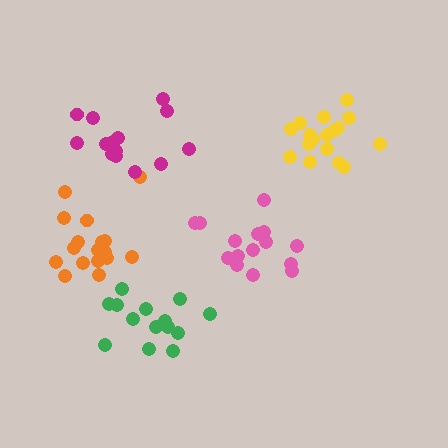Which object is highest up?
The magenta cluster is topmost.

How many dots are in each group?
Group 1: 14 dots, Group 2: 17 dots, Group 3: 17 dots, Group 4: 15 dots, Group 5: 16 dots (79 total).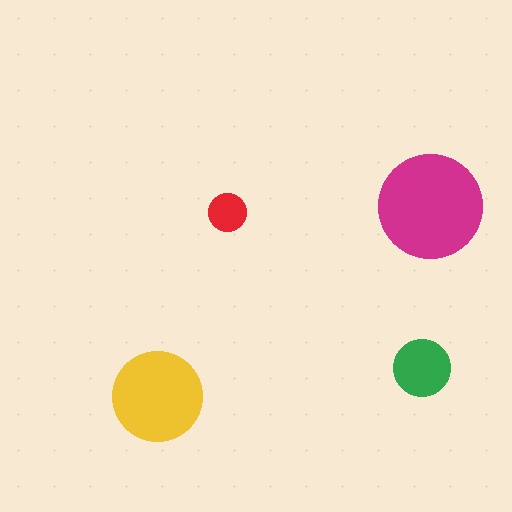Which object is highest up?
The magenta circle is topmost.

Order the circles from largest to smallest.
the magenta one, the yellow one, the green one, the red one.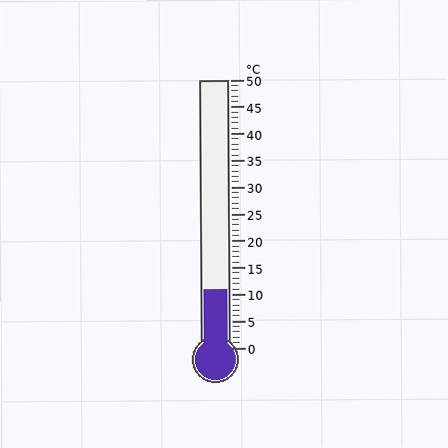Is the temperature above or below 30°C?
The temperature is below 30°C.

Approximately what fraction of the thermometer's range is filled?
The thermometer is filled to approximately 20% of its range.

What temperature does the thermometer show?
The thermometer shows approximately 11°C.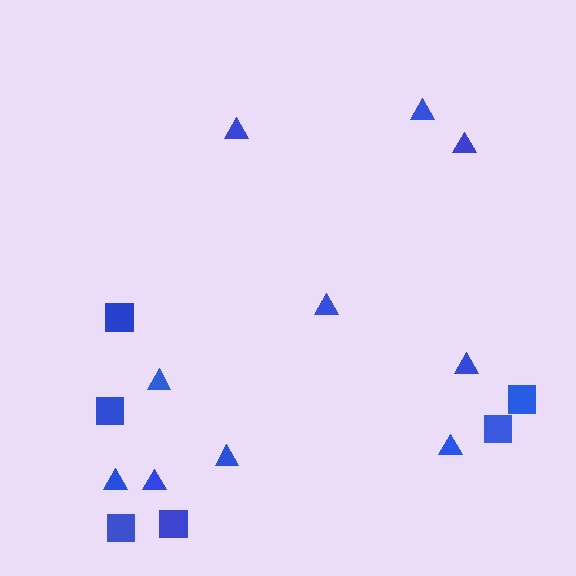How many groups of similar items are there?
There are 2 groups: one group of squares (6) and one group of triangles (10).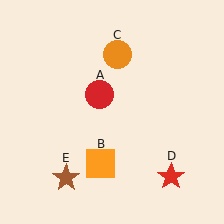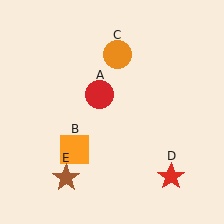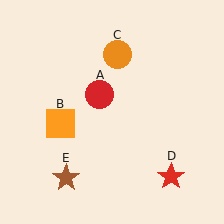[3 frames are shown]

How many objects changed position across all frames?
1 object changed position: orange square (object B).